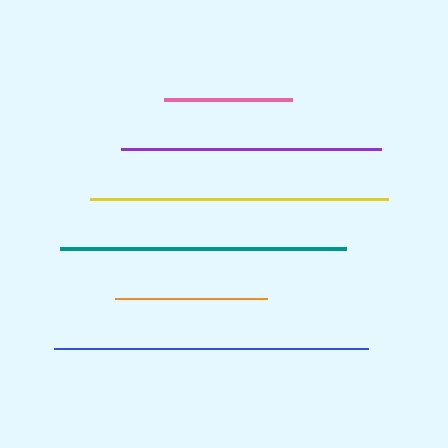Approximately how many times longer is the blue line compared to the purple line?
The blue line is approximately 1.2 times the length of the purple line.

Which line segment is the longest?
The blue line is the longest at approximately 313 pixels.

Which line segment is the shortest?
The pink line is the shortest at approximately 128 pixels.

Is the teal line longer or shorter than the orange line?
The teal line is longer than the orange line.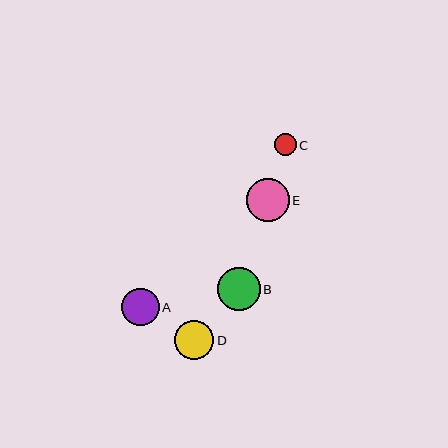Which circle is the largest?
Circle E is the largest with a size of approximately 43 pixels.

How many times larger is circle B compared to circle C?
Circle B is approximately 1.9 times the size of circle C.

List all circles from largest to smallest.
From largest to smallest: E, B, D, A, C.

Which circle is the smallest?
Circle C is the smallest with a size of approximately 22 pixels.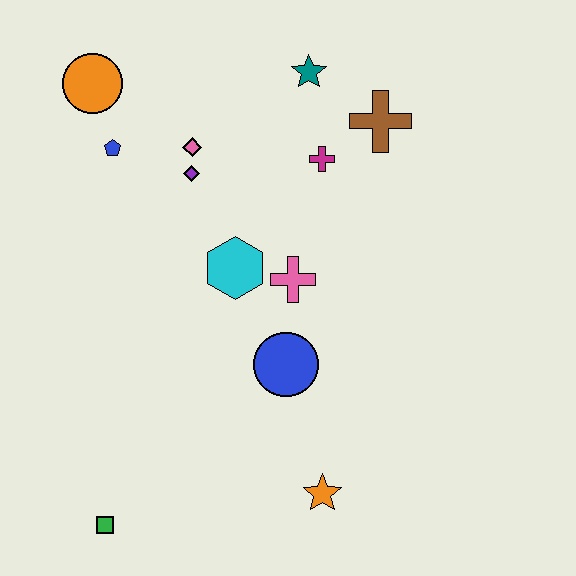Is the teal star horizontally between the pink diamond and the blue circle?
No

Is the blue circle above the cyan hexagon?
No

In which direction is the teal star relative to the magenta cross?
The teal star is above the magenta cross.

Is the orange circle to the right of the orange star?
No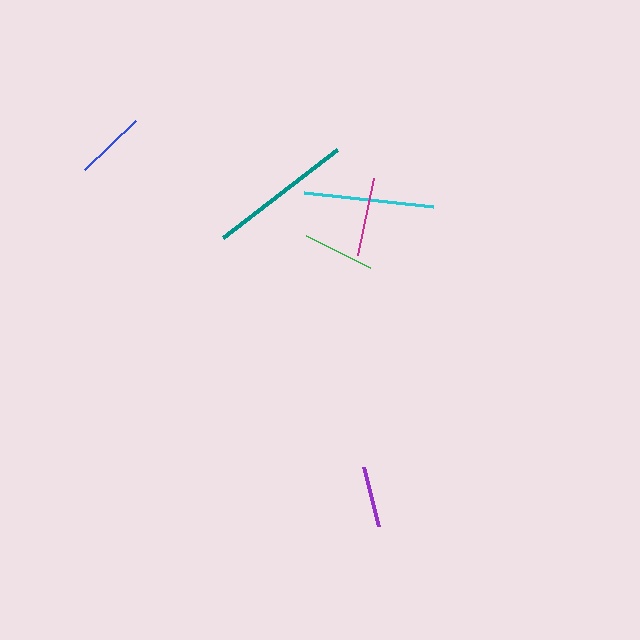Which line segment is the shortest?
The purple line is the shortest at approximately 61 pixels.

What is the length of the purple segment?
The purple segment is approximately 61 pixels long.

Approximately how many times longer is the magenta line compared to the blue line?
The magenta line is approximately 1.1 times the length of the blue line.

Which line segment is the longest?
The teal line is the longest at approximately 144 pixels.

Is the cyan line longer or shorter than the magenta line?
The cyan line is longer than the magenta line.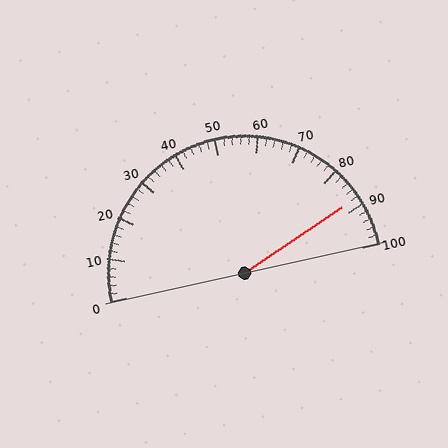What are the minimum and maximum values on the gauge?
The gauge ranges from 0 to 100.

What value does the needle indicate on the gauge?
The needle indicates approximately 88.